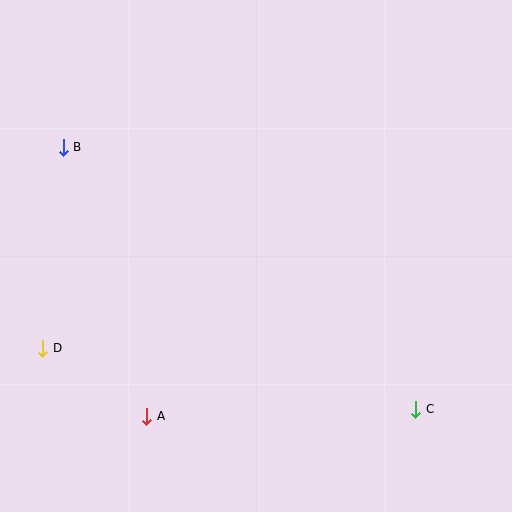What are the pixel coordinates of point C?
Point C is at (416, 409).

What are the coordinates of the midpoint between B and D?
The midpoint between B and D is at (53, 248).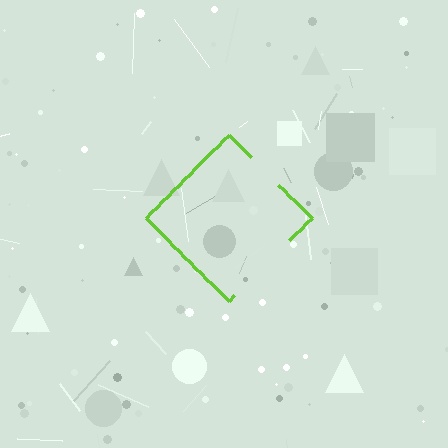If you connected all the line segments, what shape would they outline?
They would outline a diamond.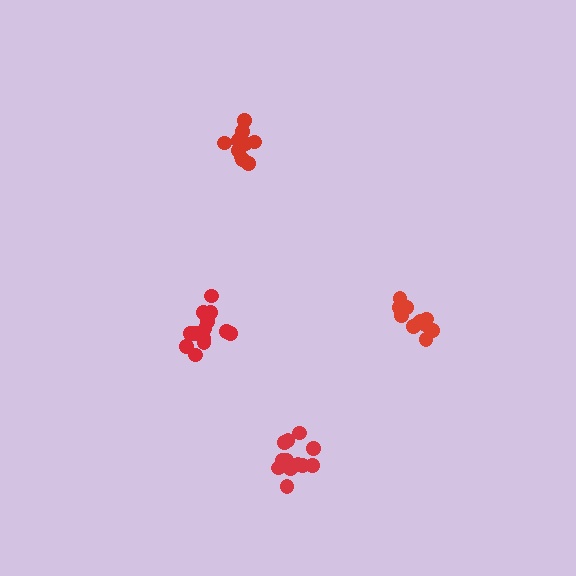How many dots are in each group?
Group 1: 12 dots, Group 2: 12 dots, Group 3: 11 dots, Group 4: 13 dots (48 total).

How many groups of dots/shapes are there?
There are 4 groups.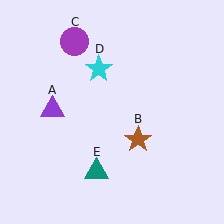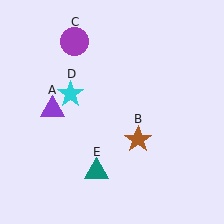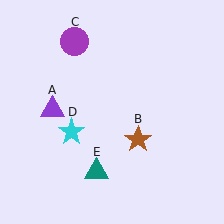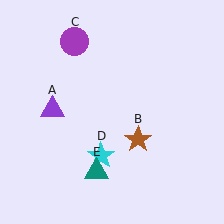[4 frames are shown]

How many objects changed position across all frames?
1 object changed position: cyan star (object D).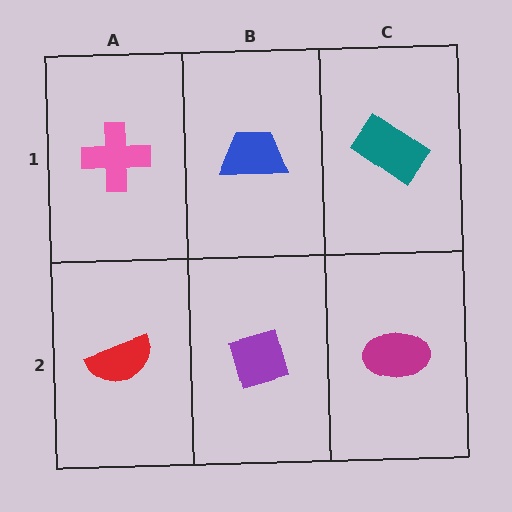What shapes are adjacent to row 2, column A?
A pink cross (row 1, column A), a purple diamond (row 2, column B).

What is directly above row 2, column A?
A pink cross.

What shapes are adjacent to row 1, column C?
A magenta ellipse (row 2, column C), a blue trapezoid (row 1, column B).